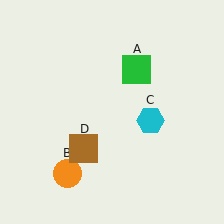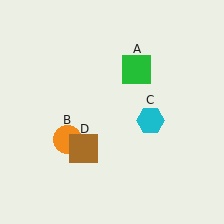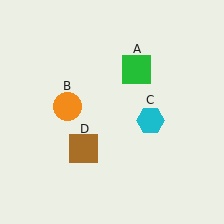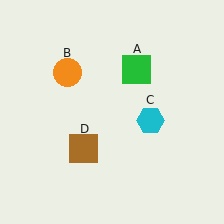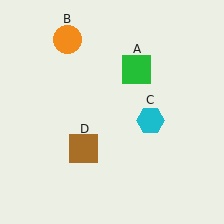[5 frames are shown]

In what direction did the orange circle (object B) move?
The orange circle (object B) moved up.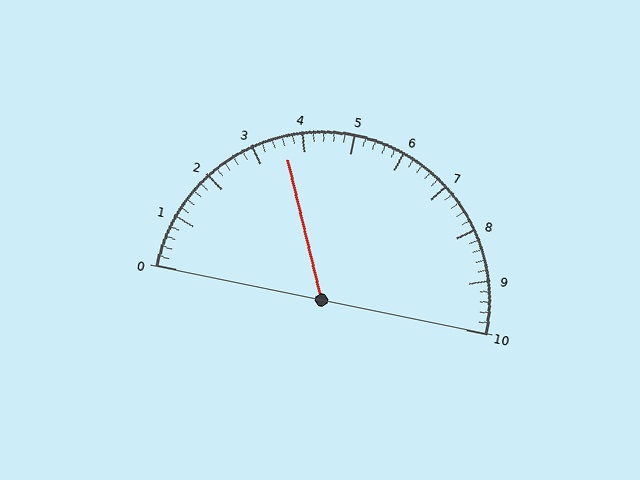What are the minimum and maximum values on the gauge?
The gauge ranges from 0 to 10.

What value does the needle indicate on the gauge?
The needle indicates approximately 3.6.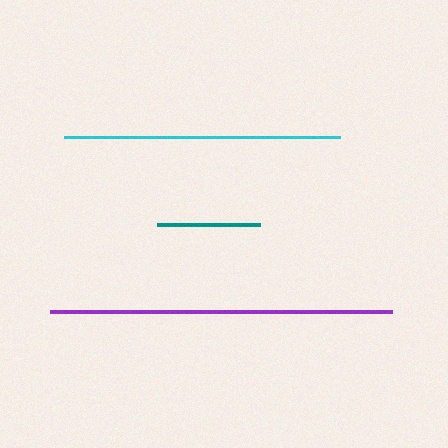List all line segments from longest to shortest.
From longest to shortest: purple, cyan, teal.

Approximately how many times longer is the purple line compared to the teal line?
The purple line is approximately 3.3 times the length of the teal line.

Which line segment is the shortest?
The teal line is the shortest at approximately 103 pixels.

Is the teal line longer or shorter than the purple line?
The purple line is longer than the teal line.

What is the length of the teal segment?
The teal segment is approximately 103 pixels long.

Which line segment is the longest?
The purple line is the longest at approximately 342 pixels.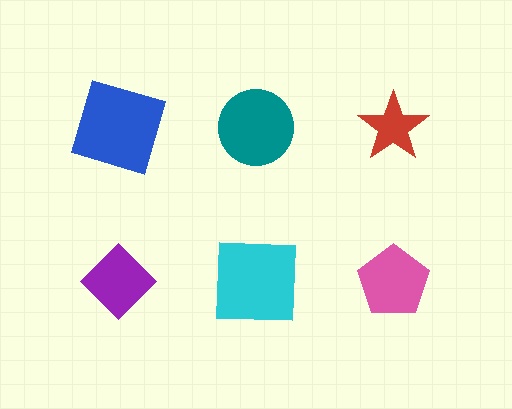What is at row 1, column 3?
A red star.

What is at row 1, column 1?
A blue square.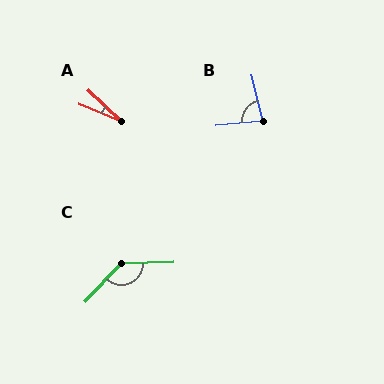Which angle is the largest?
C, at approximately 135 degrees.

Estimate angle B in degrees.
Approximately 80 degrees.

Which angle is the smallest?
A, at approximately 21 degrees.